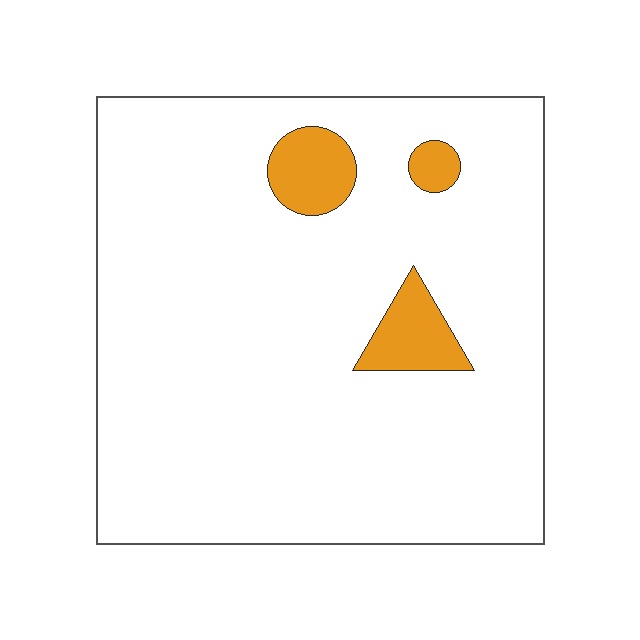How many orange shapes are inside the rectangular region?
3.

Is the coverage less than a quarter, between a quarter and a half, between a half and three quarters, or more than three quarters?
Less than a quarter.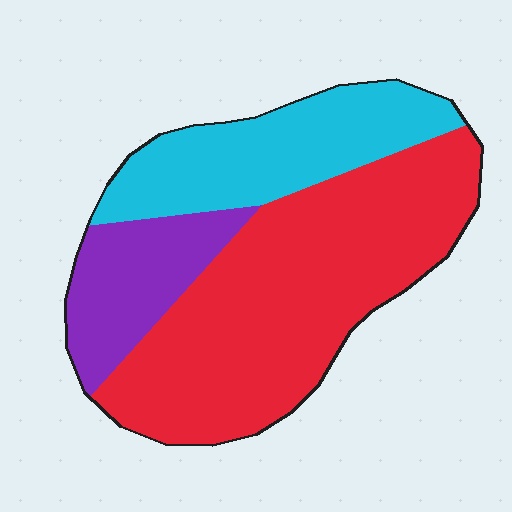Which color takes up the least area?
Purple, at roughly 15%.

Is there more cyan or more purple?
Cyan.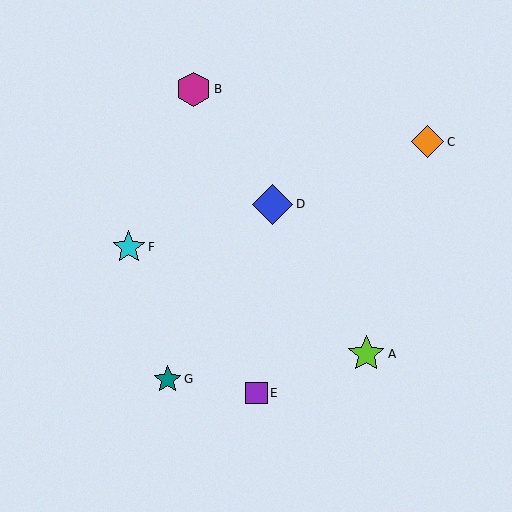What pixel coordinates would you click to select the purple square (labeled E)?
Click at (256, 393) to select the purple square E.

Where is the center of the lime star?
The center of the lime star is at (366, 354).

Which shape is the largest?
The blue diamond (labeled D) is the largest.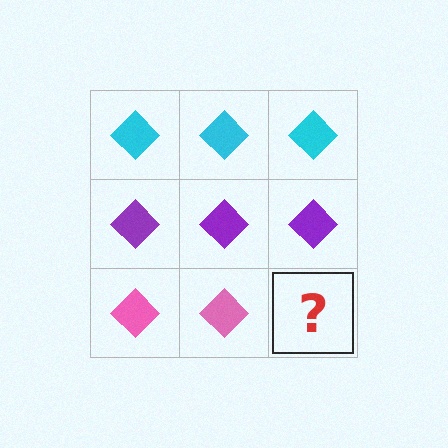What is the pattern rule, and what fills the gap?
The rule is that each row has a consistent color. The gap should be filled with a pink diamond.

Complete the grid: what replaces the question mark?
The question mark should be replaced with a pink diamond.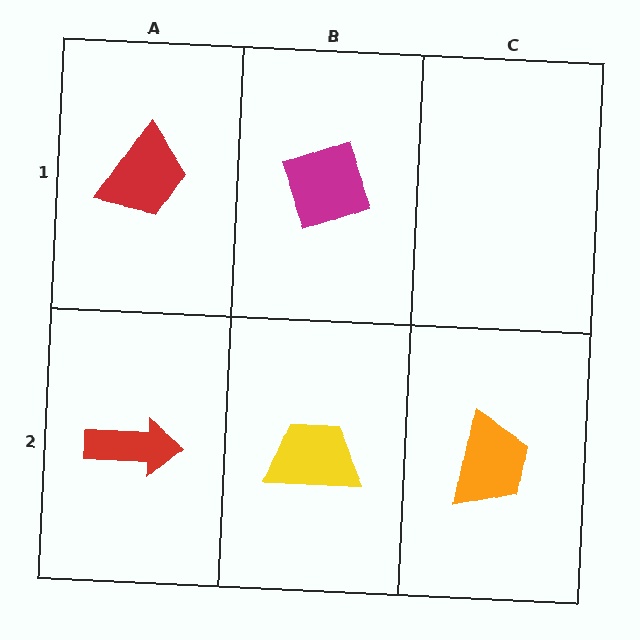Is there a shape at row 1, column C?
No, that cell is empty.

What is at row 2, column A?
A red arrow.